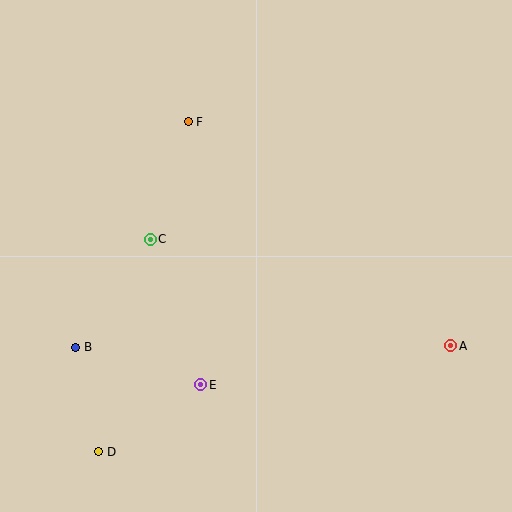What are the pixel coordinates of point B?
Point B is at (76, 347).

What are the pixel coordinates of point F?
Point F is at (188, 122).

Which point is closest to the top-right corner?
Point F is closest to the top-right corner.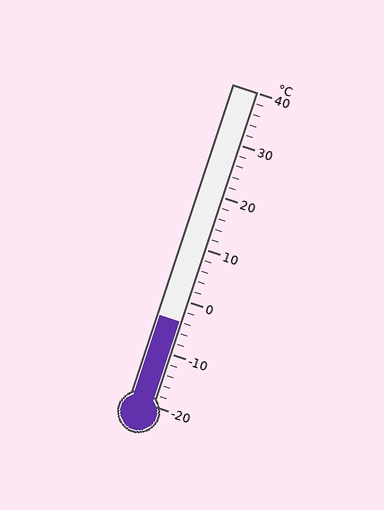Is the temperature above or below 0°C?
The temperature is below 0°C.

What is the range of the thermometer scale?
The thermometer scale ranges from -20°C to 40°C.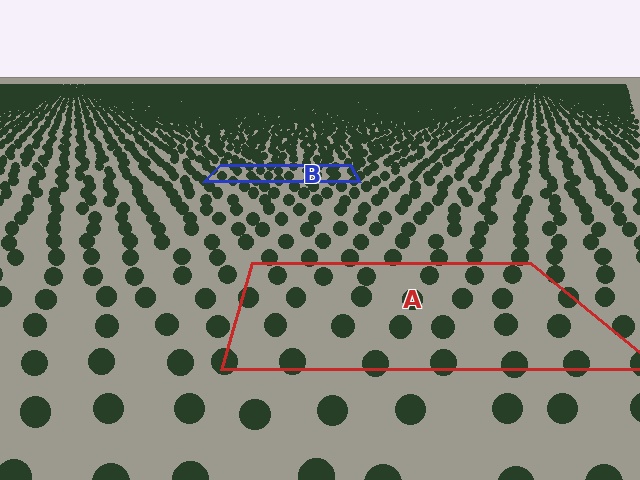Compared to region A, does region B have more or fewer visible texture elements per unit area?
Region B has more texture elements per unit area — they are packed more densely because it is farther away.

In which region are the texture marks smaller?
The texture marks are smaller in region B, because it is farther away.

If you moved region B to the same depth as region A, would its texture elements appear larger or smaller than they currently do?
They would appear larger. At a closer depth, the same texture elements are projected at a bigger on-screen size.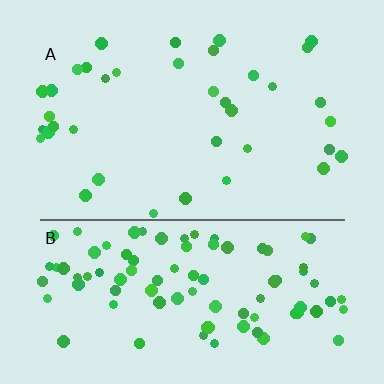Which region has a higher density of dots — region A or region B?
B (the bottom).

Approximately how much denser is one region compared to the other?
Approximately 2.7× — region B over region A.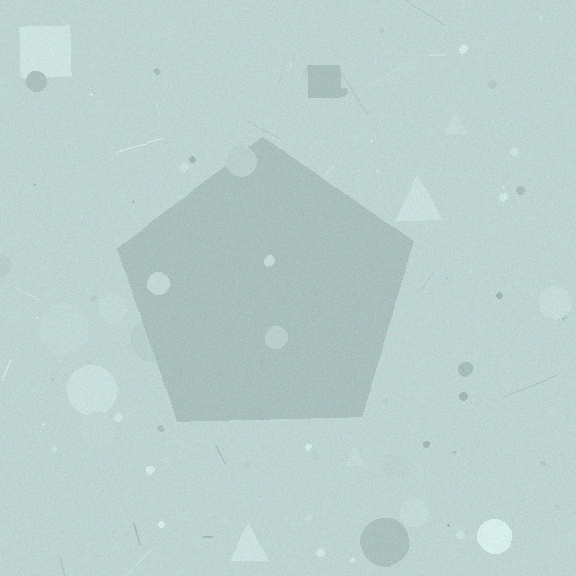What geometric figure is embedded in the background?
A pentagon is embedded in the background.